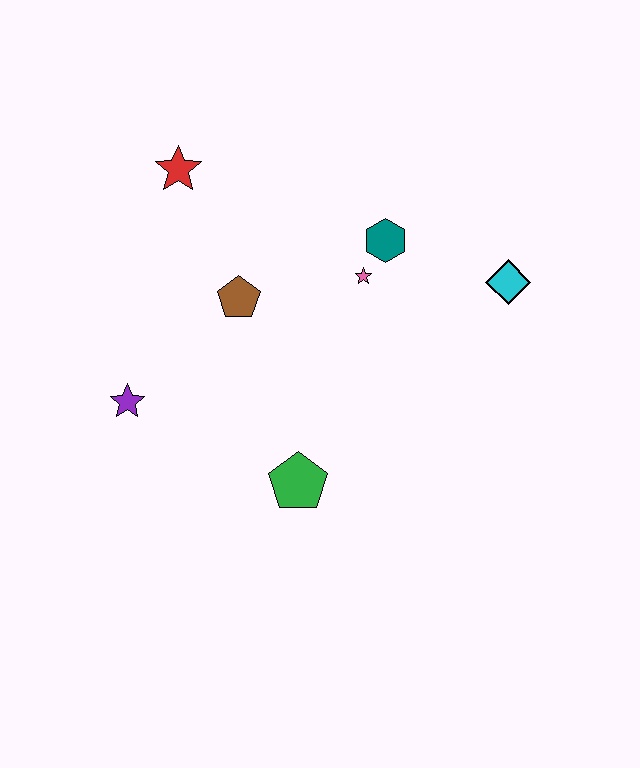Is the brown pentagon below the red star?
Yes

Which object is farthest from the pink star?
The purple star is farthest from the pink star.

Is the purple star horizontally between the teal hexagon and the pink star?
No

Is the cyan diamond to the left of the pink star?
No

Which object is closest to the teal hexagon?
The pink star is closest to the teal hexagon.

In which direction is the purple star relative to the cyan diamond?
The purple star is to the left of the cyan diamond.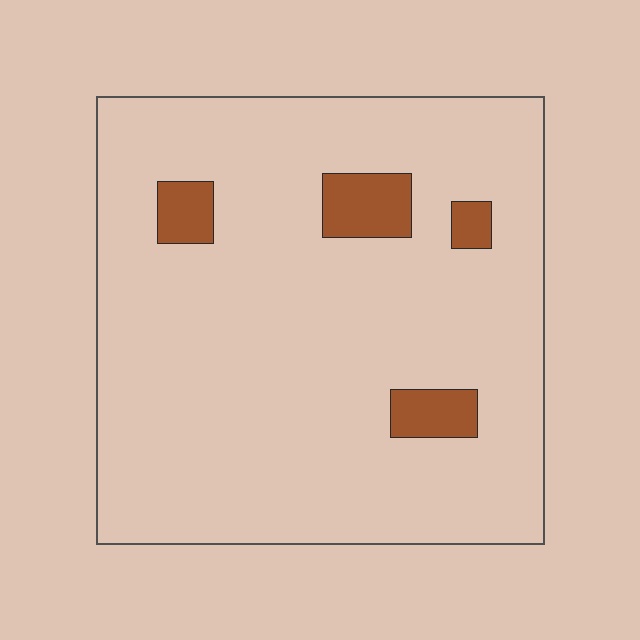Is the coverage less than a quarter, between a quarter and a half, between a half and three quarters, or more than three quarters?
Less than a quarter.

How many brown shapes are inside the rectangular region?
4.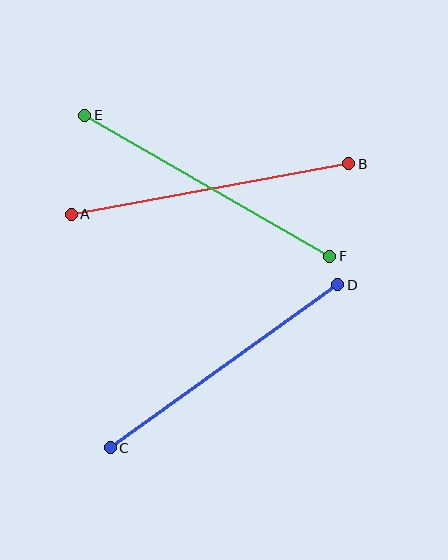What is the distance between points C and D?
The distance is approximately 280 pixels.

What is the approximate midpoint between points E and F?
The midpoint is at approximately (207, 186) pixels.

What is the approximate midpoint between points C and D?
The midpoint is at approximately (224, 366) pixels.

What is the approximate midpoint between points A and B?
The midpoint is at approximately (210, 189) pixels.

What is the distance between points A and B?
The distance is approximately 282 pixels.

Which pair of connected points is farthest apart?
Points E and F are farthest apart.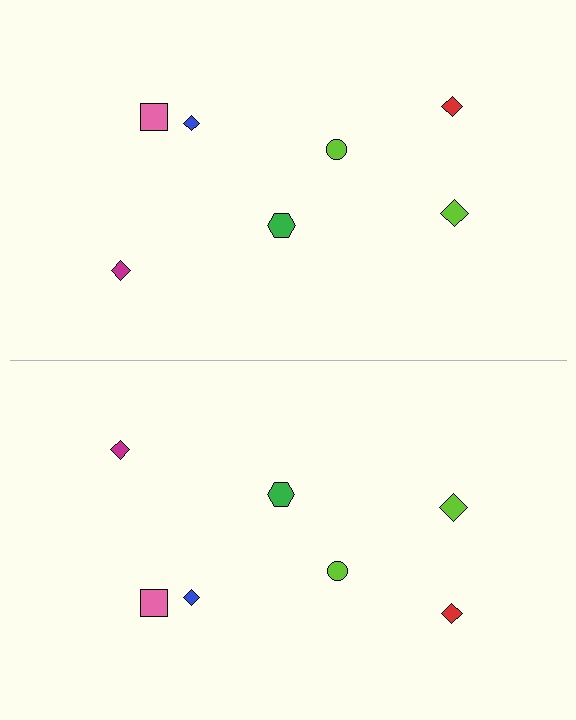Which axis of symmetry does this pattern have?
The pattern has a horizontal axis of symmetry running through the center of the image.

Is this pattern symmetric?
Yes, this pattern has bilateral (reflection) symmetry.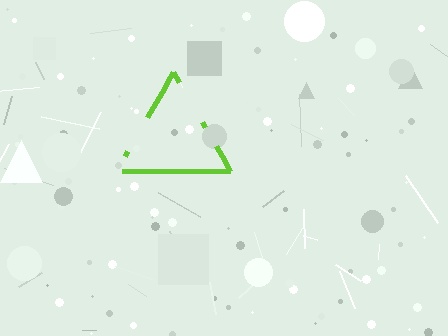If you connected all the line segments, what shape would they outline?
They would outline a triangle.